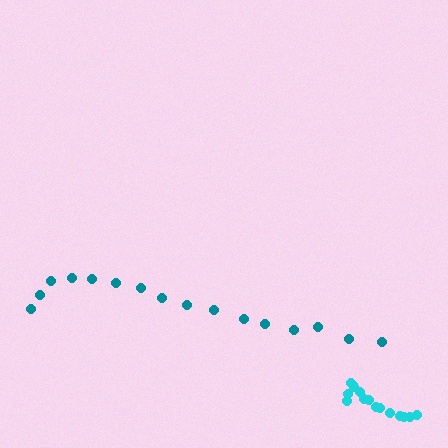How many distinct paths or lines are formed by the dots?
There are 2 distinct paths.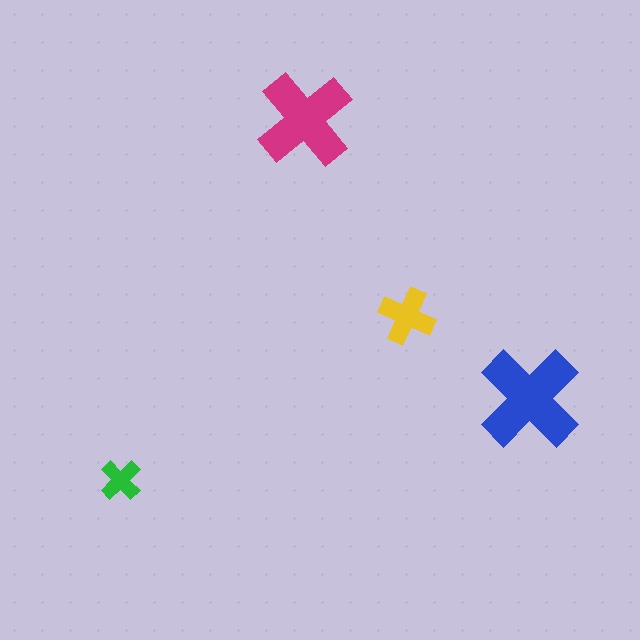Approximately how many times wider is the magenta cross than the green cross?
About 2.5 times wider.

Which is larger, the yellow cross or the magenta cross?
The magenta one.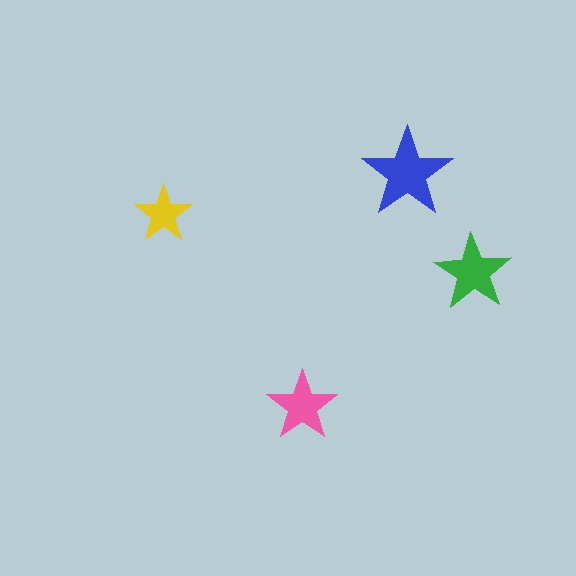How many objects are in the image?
There are 4 objects in the image.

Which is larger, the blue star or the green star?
The blue one.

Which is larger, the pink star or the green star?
The green one.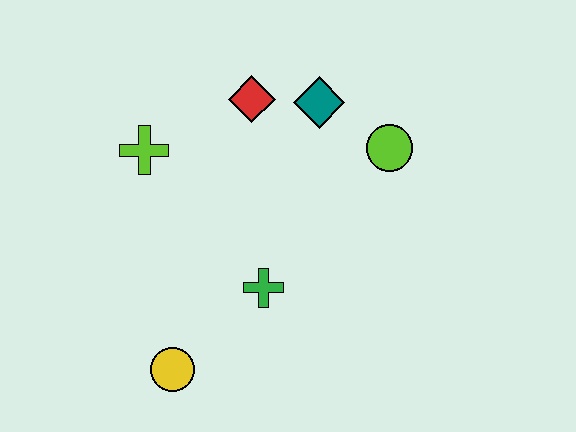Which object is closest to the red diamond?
The teal diamond is closest to the red diamond.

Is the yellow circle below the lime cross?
Yes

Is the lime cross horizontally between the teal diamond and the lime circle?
No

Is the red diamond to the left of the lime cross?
No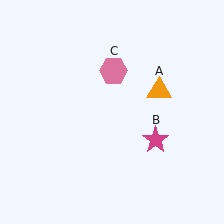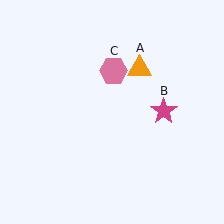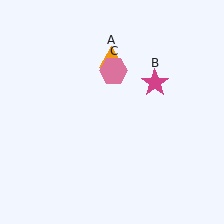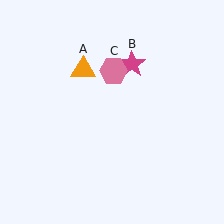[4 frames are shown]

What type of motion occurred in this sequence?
The orange triangle (object A), magenta star (object B) rotated counterclockwise around the center of the scene.